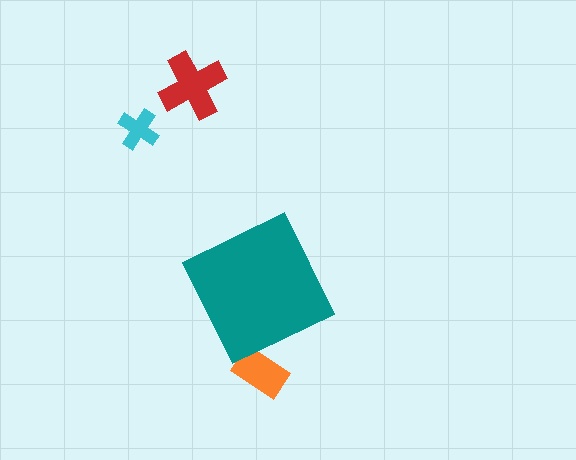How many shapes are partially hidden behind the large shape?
1 shape is partially hidden.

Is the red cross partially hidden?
No, the red cross is fully visible.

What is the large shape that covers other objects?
A teal diamond.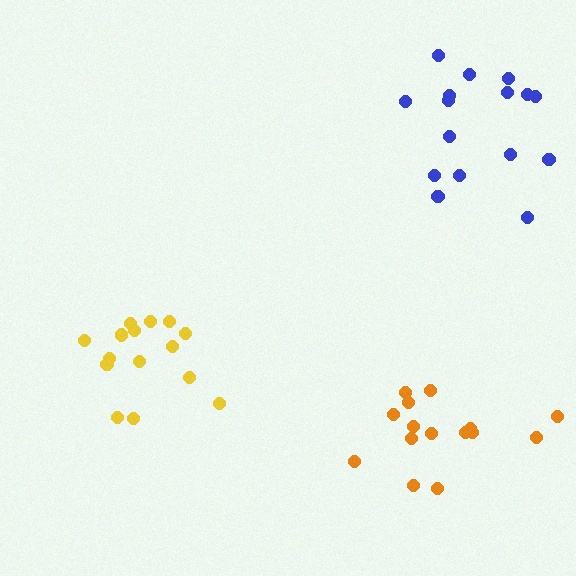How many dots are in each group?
Group 1: 16 dots, Group 2: 15 dots, Group 3: 15 dots (46 total).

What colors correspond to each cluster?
The clusters are colored: blue, orange, yellow.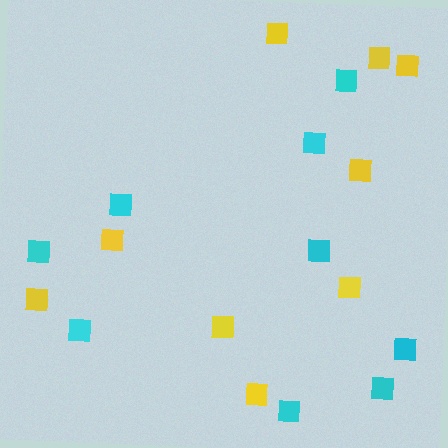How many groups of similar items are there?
There are 2 groups: one group of cyan squares (9) and one group of yellow squares (9).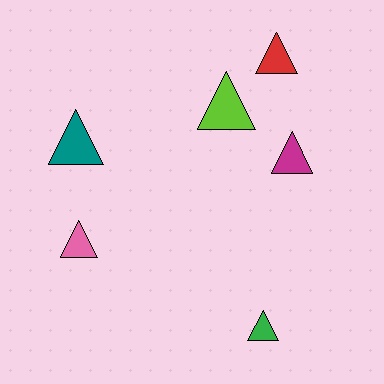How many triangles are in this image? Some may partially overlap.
There are 6 triangles.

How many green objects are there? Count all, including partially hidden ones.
There is 1 green object.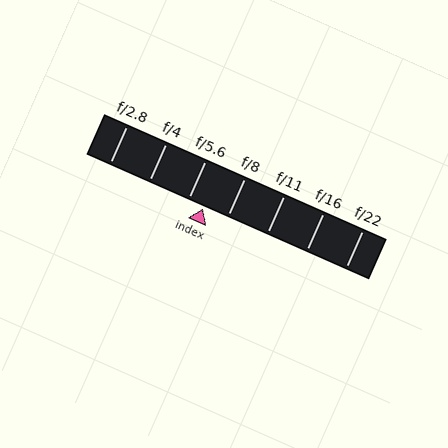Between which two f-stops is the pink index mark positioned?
The index mark is between f/5.6 and f/8.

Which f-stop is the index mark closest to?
The index mark is closest to f/5.6.